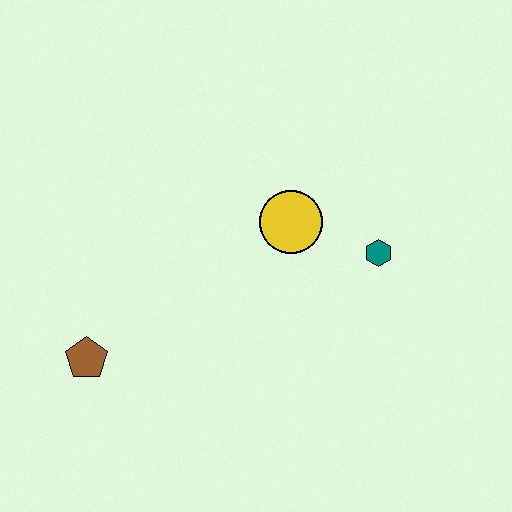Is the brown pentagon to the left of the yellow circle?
Yes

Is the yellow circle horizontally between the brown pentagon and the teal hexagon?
Yes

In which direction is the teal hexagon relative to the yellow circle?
The teal hexagon is to the right of the yellow circle.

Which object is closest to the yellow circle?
The teal hexagon is closest to the yellow circle.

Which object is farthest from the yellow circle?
The brown pentagon is farthest from the yellow circle.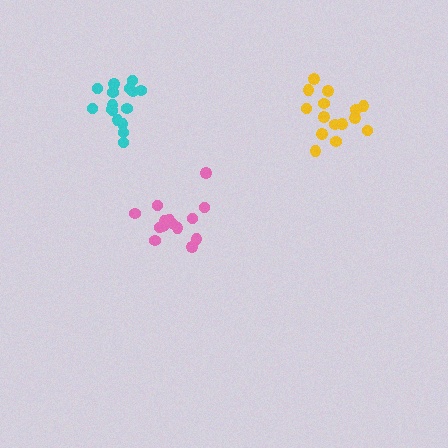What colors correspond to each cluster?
The clusters are colored: cyan, pink, yellow.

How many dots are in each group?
Group 1: 16 dots, Group 2: 14 dots, Group 3: 15 dots (45 total).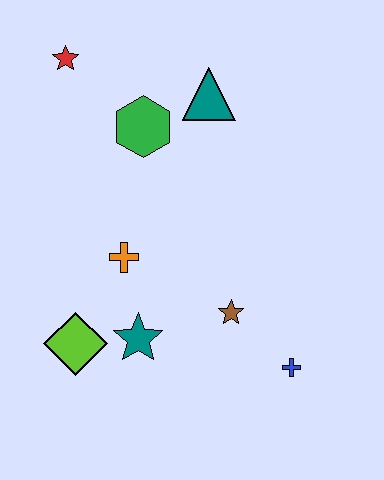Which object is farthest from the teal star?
The red star is farthest from the teal star.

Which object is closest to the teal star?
The lime diamond is closest to the teal star.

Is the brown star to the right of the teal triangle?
Yes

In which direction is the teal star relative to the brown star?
The teal star is to the left of the brown star.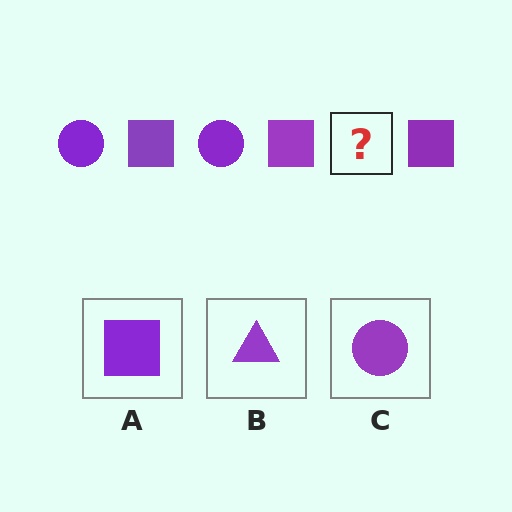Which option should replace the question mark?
Option C.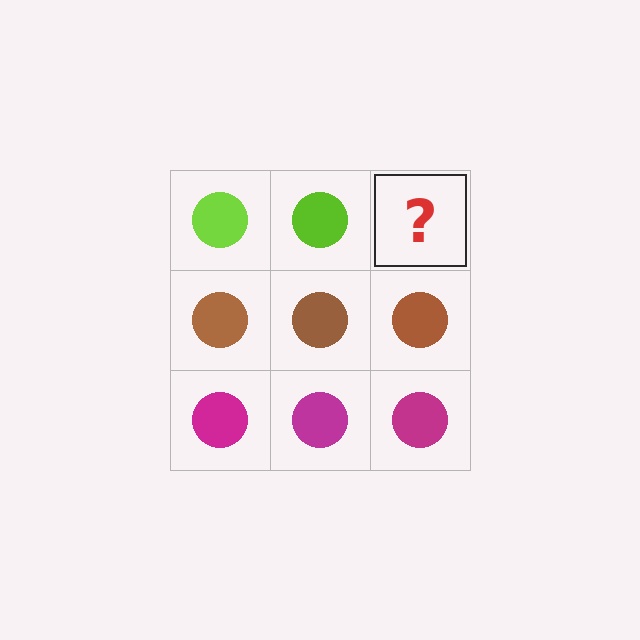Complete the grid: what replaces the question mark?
The question mark should be replaced with a lime circle.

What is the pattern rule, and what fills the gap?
The rule is that each row has a consistent color. The gap should be filled with a lime circle.